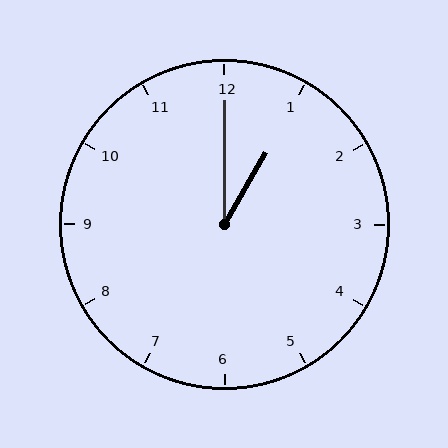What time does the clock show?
1:00.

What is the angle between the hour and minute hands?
Approximately 30 degrees.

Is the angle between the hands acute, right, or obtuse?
It is acute.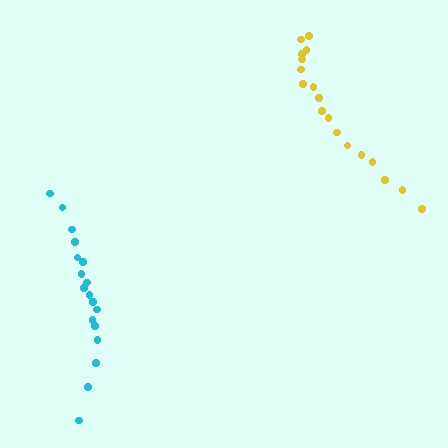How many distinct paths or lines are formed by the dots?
There are 2 distinct paths.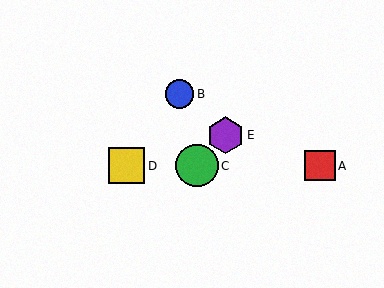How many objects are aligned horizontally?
3 objects (A, C, D) are aligned horizontally.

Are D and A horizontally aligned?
Yes, both are at y≈166.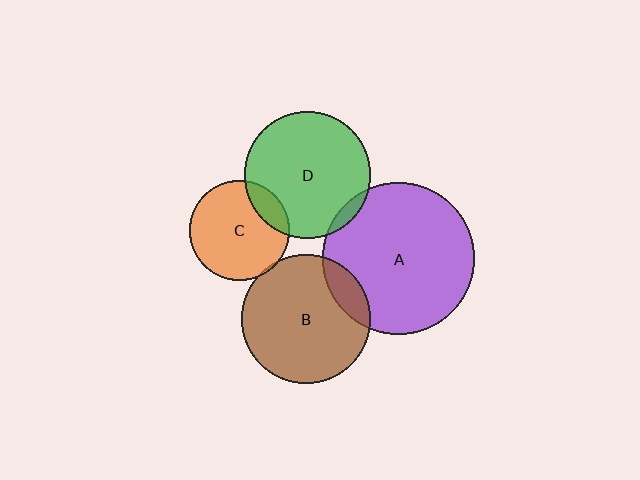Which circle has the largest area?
Circle A (purple).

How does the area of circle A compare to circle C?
Approximately 2.3 times.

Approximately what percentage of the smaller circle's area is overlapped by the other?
Approximately 5%.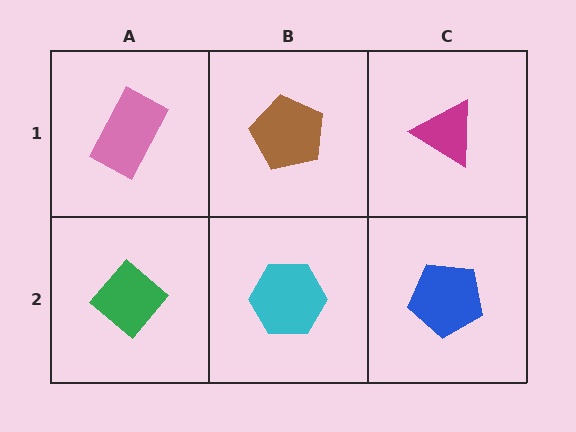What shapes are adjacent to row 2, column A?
A pink rectangle (row 1, column A), a cyan hexagon (row 2, column B).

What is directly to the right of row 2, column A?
A cyan hexagon.